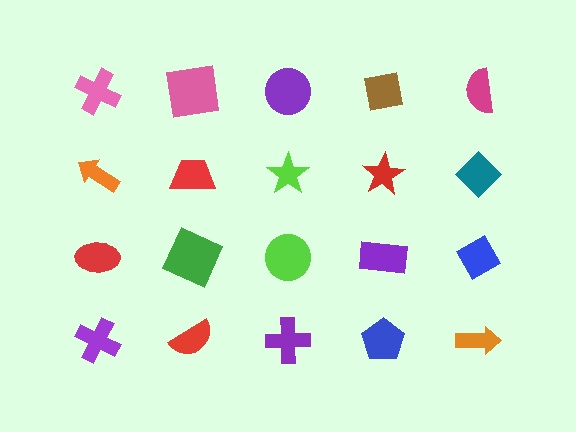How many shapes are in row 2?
5 shapes.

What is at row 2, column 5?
A teal diamond.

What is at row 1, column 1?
A pink cross.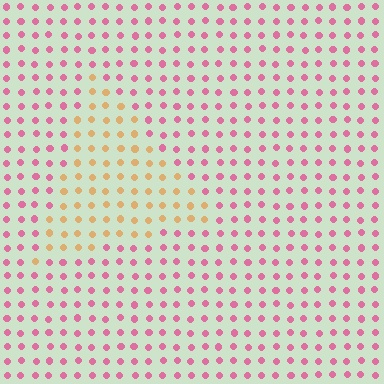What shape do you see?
I see a triangle.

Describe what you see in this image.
The image is filled with small pink elements in a uniform arrangement. A triangle-shaped region is visible where the elements are tinted to a slightly different hue, forming a subtle color boundary.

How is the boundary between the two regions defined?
The boundary is defined purely by a slight shift in hue (about 60 degrees). Spacing, size, and orientation are identical on both sides.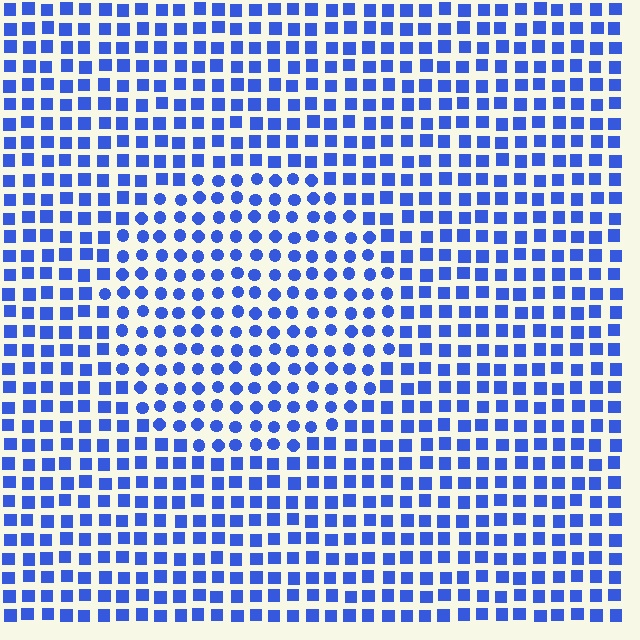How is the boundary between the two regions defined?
The boundary is defined by a change in element shape: circles inside vs. squares outside. All elements share the same color and spacing.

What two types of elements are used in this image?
The image uses circles inside the circle region and squares outside it.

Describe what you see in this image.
The image is filled with small blue elements arranged in a uniform grid. A circle-shaped region contains circles, while the surrounding area contains squares. The boundary is defined purely by the change in element shape.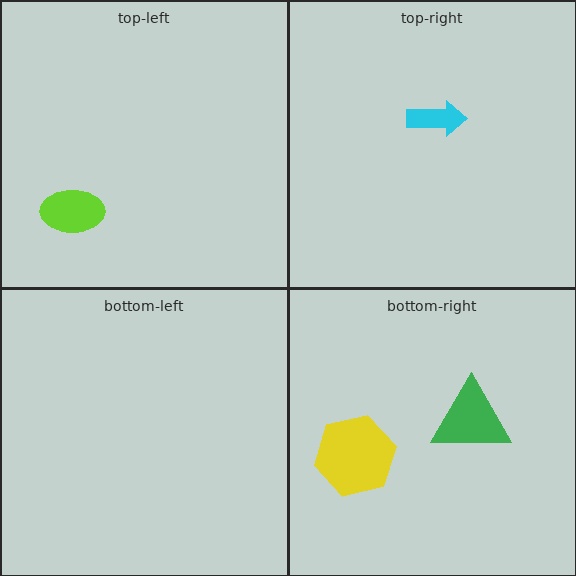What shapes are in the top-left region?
The lime ellipse.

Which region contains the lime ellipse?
The top-left region.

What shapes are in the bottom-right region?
The yellow hexagon, the green triangle.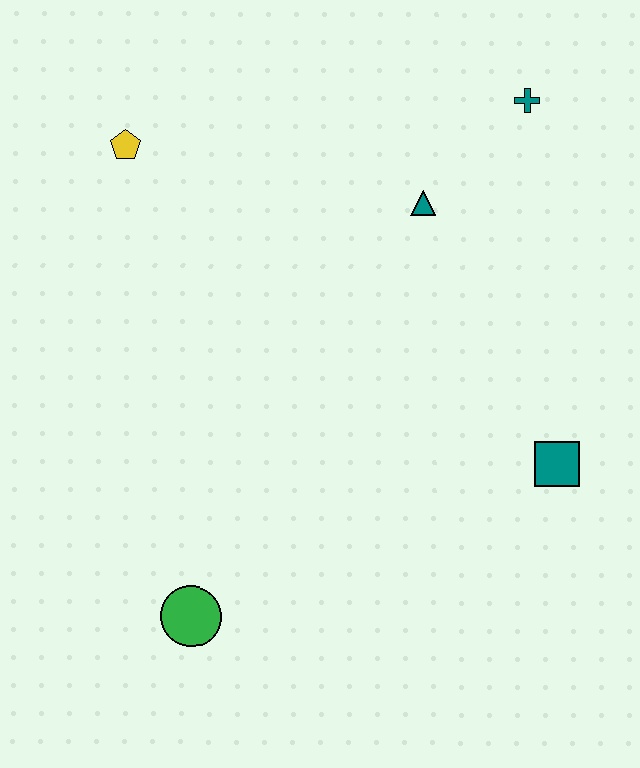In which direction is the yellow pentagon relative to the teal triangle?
The yellow pentagon is to the left of the teal triangle.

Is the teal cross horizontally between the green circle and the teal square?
Yes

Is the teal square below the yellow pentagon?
Yes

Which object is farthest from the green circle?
The teal cross is farthest from the green circle.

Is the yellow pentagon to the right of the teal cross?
No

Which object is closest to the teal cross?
The teal triangle is closest to the teal cross.